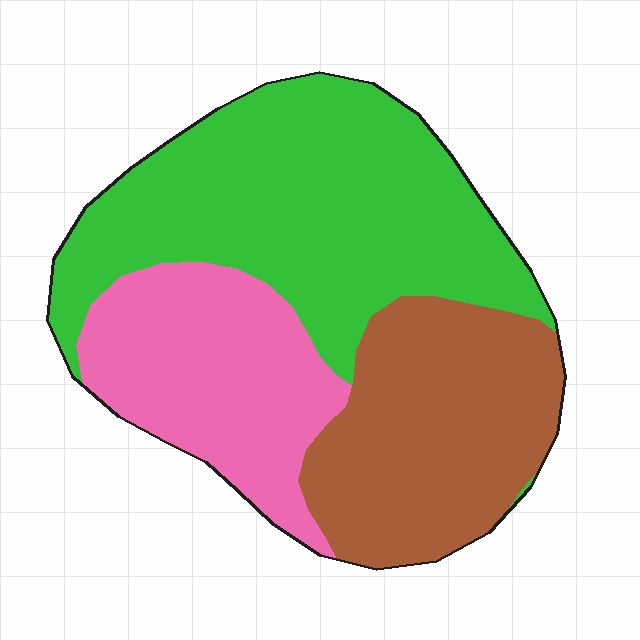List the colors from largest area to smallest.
From largest to smallest: green, brown, pink.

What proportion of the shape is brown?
Brown takes up about one third (1/3) of the shape.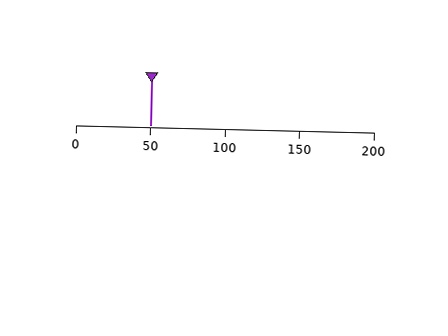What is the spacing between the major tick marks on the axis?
The major ticks are spaced 50 apart.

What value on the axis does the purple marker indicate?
The marker indicates approximately 50.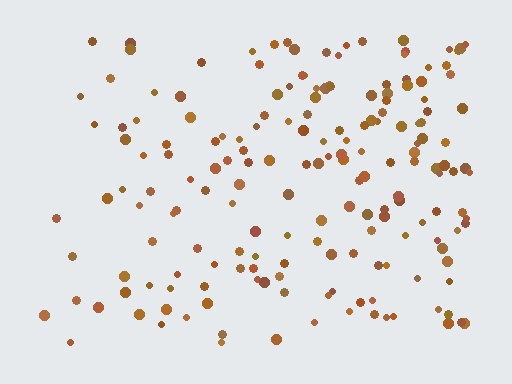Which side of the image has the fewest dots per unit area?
The left.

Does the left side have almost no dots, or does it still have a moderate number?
Still a moderate number, just noticeably fewer than the right.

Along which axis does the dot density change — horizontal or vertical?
Horizontal.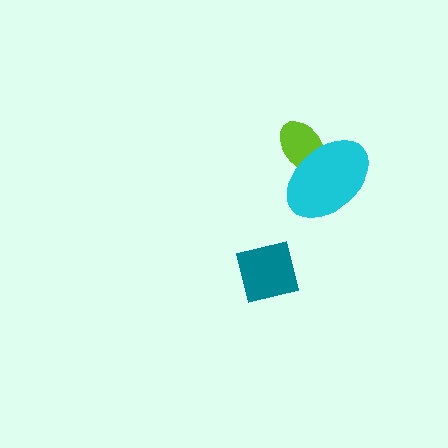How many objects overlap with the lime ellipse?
1 object overlaps with the lime ellipse.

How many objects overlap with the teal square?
0 objects overlap with the teal square.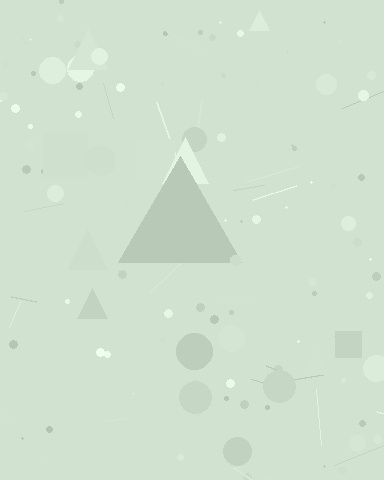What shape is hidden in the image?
A triangle is hidden in the image.